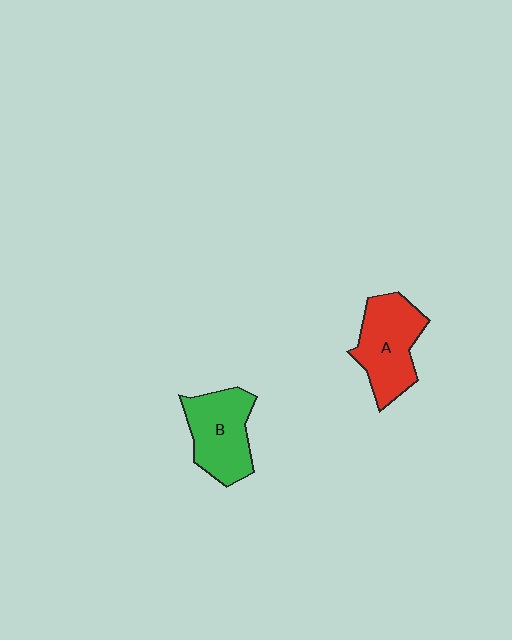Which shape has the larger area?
Shape A (red).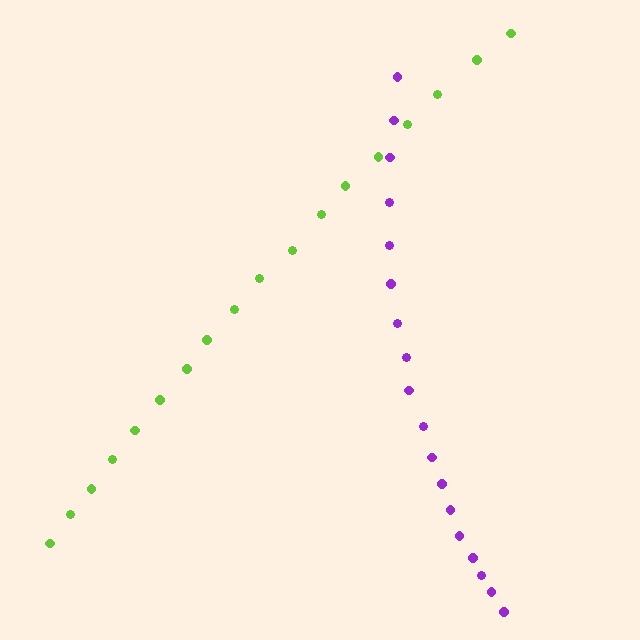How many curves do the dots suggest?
There are 2 distinct paths.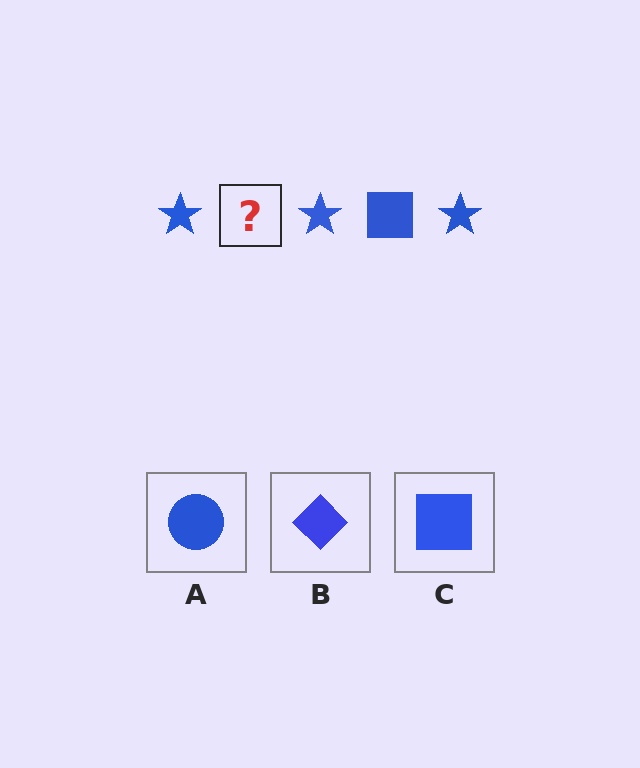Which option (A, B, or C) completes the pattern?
C.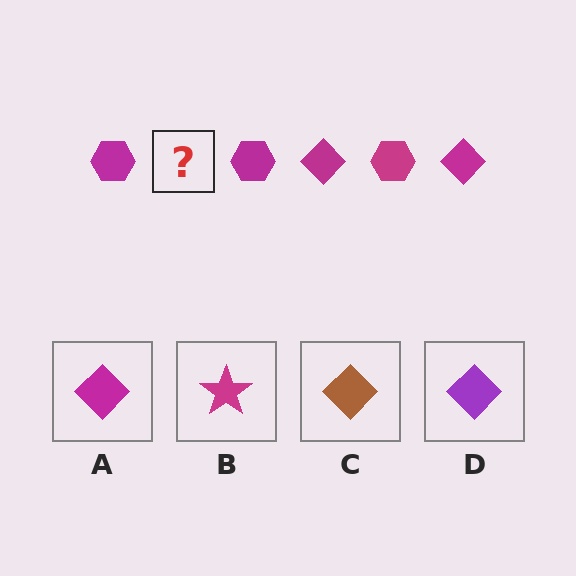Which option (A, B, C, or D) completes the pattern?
A.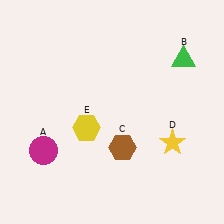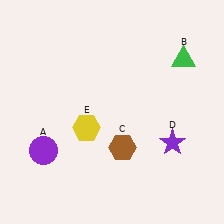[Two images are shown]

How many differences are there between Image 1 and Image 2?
There are 2 differences between the two images.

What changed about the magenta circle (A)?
In Image 1, A is magenta. In Image 2, it changed to purple.